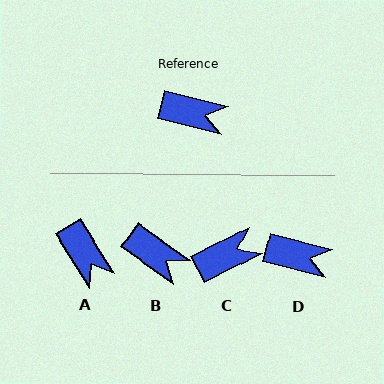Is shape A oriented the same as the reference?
No, it is off by about 44 degrees.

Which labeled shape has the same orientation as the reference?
D.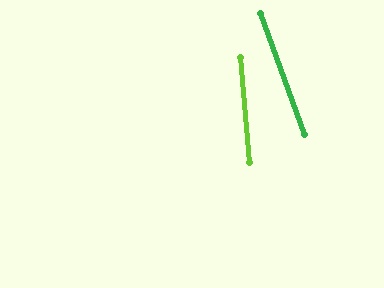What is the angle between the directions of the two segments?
Approximately 15 degrees.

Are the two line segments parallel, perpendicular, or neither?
Neither parallel nor perpendicular — they differ by about 15°.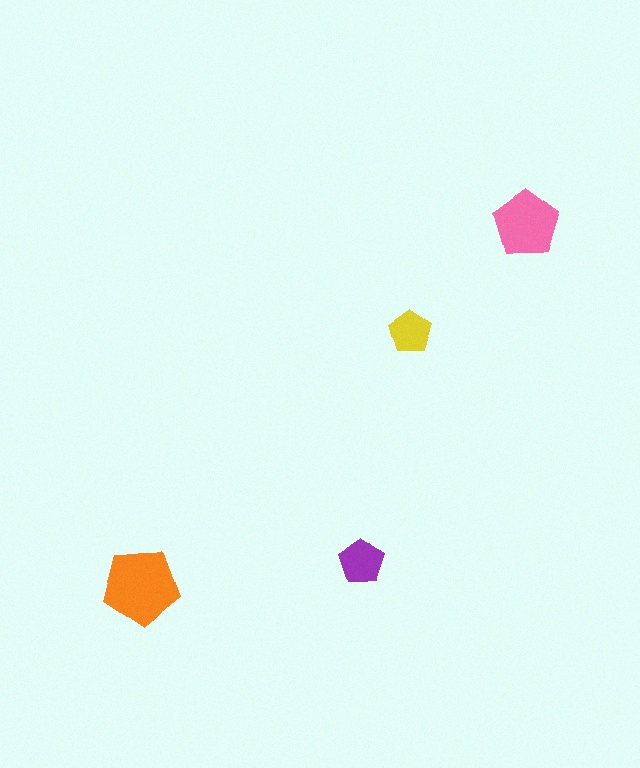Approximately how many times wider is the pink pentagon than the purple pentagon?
About 1.5 times wider.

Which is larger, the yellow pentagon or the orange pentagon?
The orange one.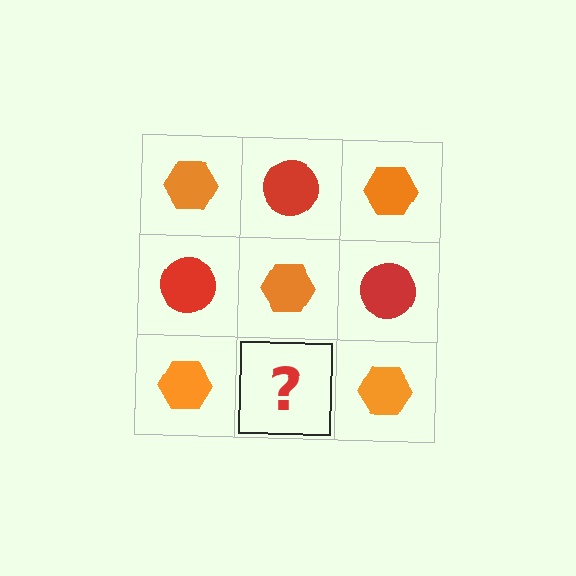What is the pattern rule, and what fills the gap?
The rule is that it alternates orange hexagon and red circle in a checkerboard pattern. The gap should be filled with a red circle.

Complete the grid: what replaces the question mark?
The question mark should be replaced with a red circle.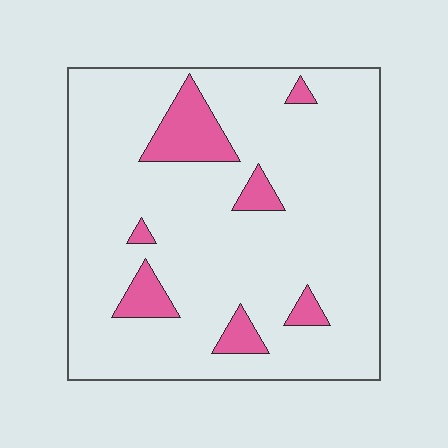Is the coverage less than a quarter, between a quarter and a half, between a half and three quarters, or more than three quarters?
Less than a quarter.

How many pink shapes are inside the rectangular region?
7.